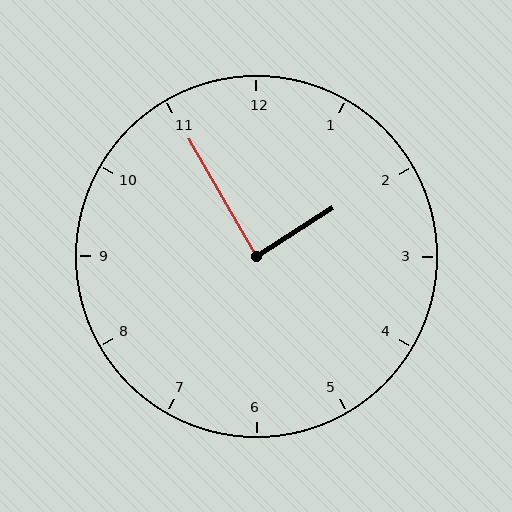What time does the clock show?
1:55.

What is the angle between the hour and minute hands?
Approximately 88 degrees.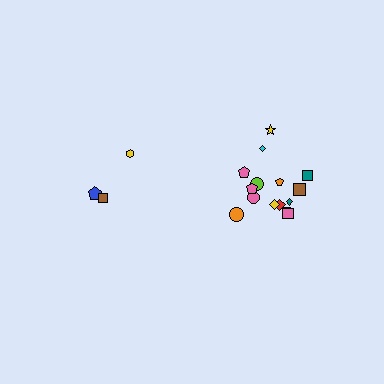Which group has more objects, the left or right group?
The right group.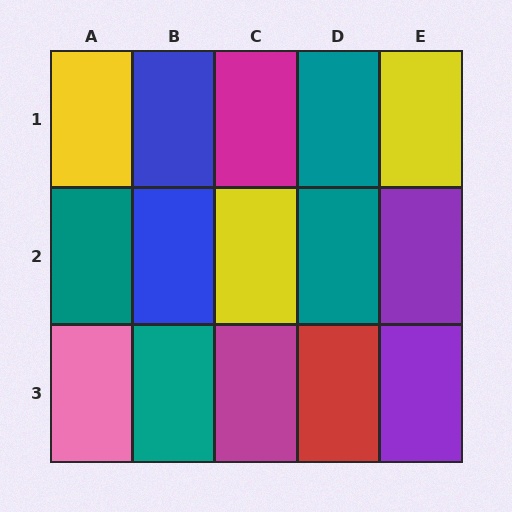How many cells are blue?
2 cells are blue.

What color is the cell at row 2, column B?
Blue.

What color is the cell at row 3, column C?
Magenta.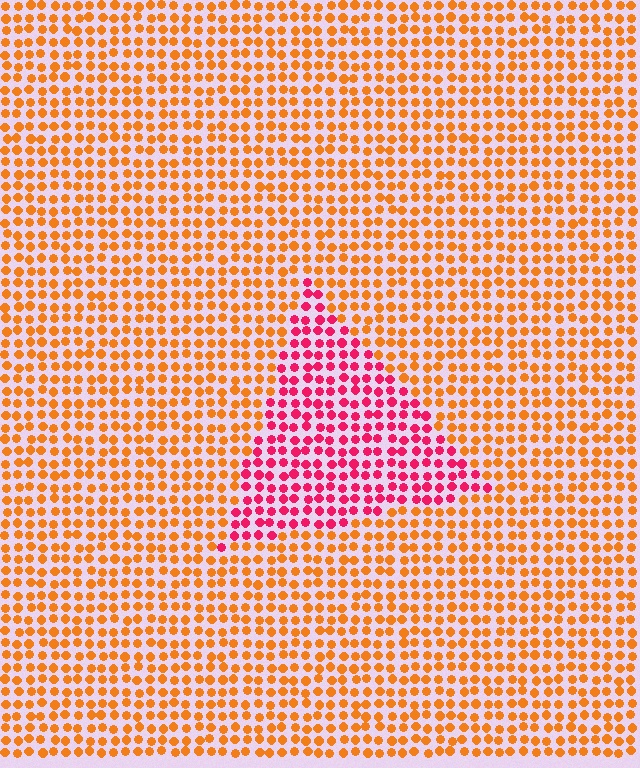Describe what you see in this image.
The image is filled with small orange elements in a uniform arrangement. A triangle-shaped region is visible where the elements are tinted to a slightly different hue, forming a subtle color boundary.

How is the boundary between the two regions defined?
The boundary is defined purely by a slight shift in hue (about 49 degrees). Spacing, size, and orientation are identical on both sides.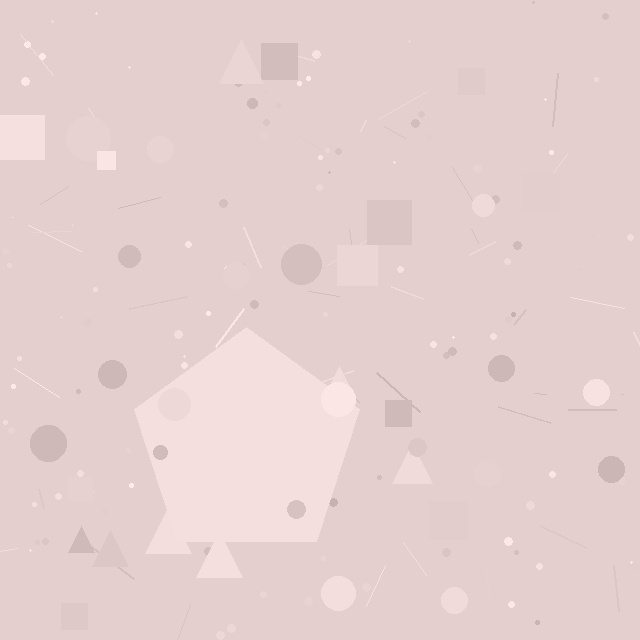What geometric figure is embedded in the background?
A pentagon is embedded in the background.